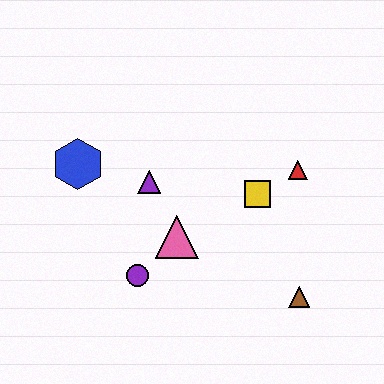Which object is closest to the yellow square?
The red triangle is closest to the yellow square.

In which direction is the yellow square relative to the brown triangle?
The yellow square is above the brown triangle.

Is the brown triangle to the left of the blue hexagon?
No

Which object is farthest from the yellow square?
The blue hexagon is farthest from the yellow square.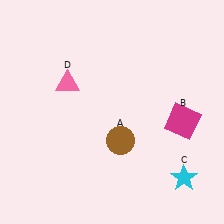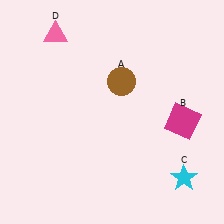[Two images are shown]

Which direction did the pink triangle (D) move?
The pink triangle (D) moved up.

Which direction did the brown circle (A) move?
The brown circle (A) moved up.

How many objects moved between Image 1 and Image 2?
2 objects moved between the two images.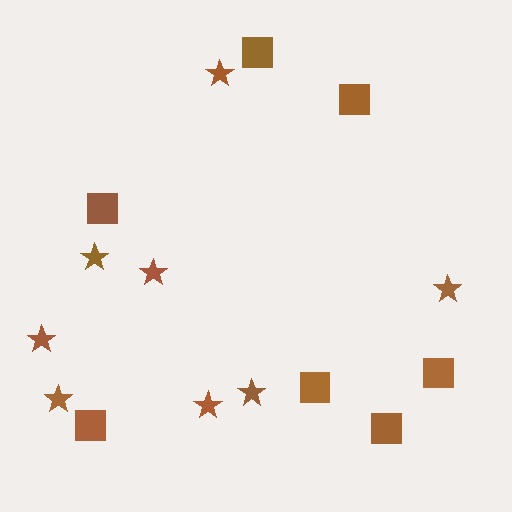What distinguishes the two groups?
There are 2 groups: one group of squares (7) and one group of stars (8).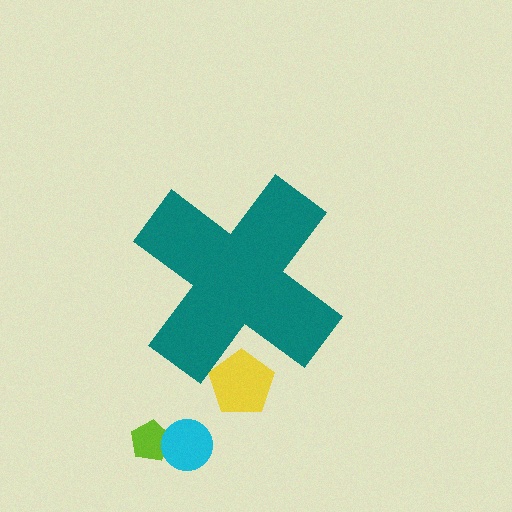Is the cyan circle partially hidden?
No, the cyan circle is fully visible.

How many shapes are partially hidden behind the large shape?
1 shape is partially hidden.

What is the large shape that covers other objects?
A teal cross.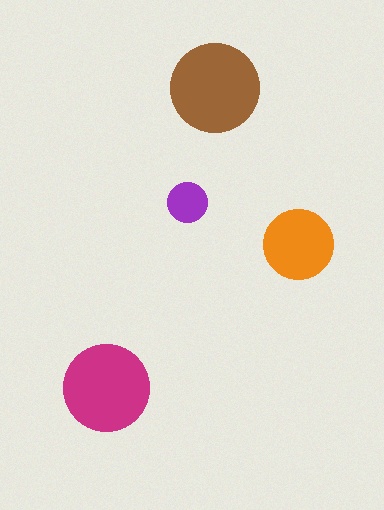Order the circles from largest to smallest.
the brown one, the magenta one, the orange one, the purple one.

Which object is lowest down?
The magenta circle is bottommost.